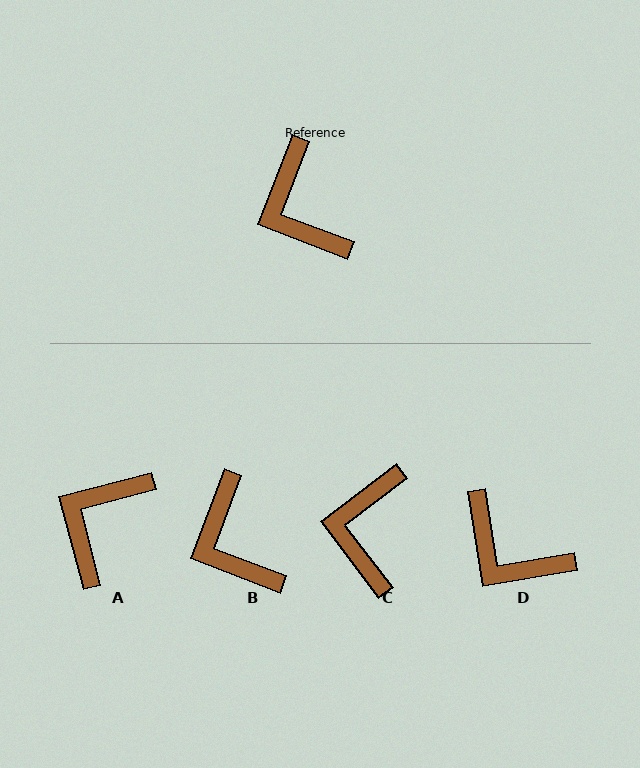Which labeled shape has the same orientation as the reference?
B.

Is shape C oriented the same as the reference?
No, it is off by about 32 degrees.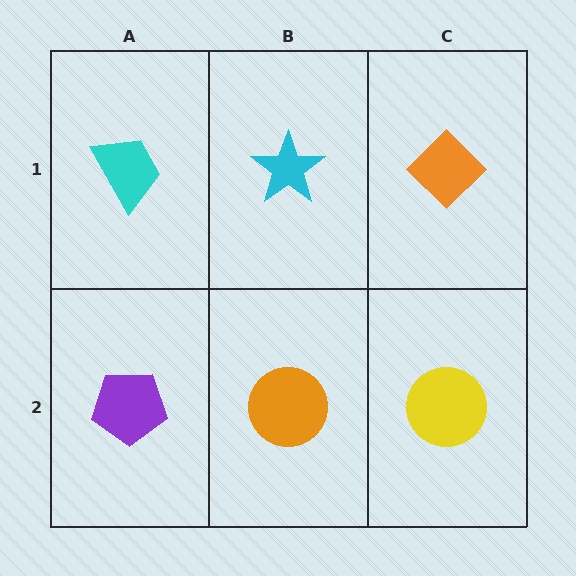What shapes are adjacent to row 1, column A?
A purple pentagon (row 2, column A), a cyan star (row 1, column B).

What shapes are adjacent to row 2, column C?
An orange diamond (row 1, column C), an orange circle (row 2, column B).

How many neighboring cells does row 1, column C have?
2.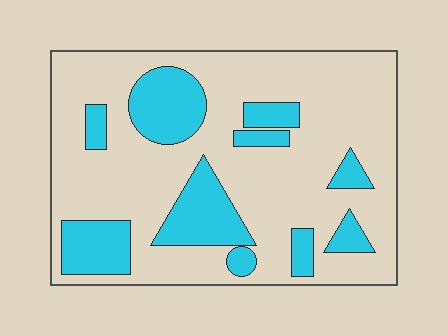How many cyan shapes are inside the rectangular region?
10.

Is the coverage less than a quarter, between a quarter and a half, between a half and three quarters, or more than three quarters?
Between a quarter and a half.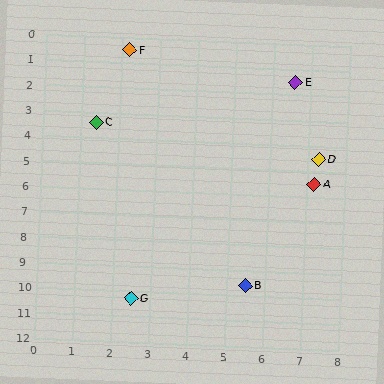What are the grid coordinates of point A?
Point A is at approximately (7.2, 5.5).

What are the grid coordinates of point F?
Point F is at approximately (2.2, 0.5).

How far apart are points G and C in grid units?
Points G and C are about 7.0 grid units apart.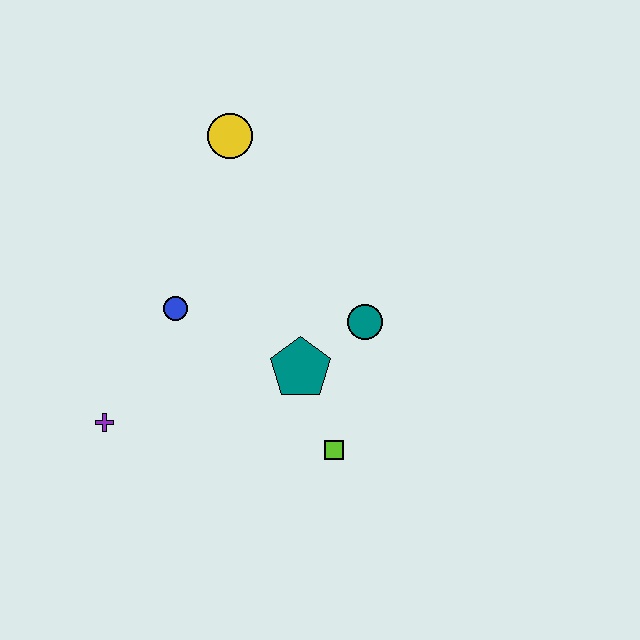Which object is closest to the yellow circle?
The blue circle is closest to the yellow circle.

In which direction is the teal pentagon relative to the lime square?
The teal pentagon is above the lime square.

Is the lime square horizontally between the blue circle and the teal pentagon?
No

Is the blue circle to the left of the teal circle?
Yes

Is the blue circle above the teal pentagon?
Yes